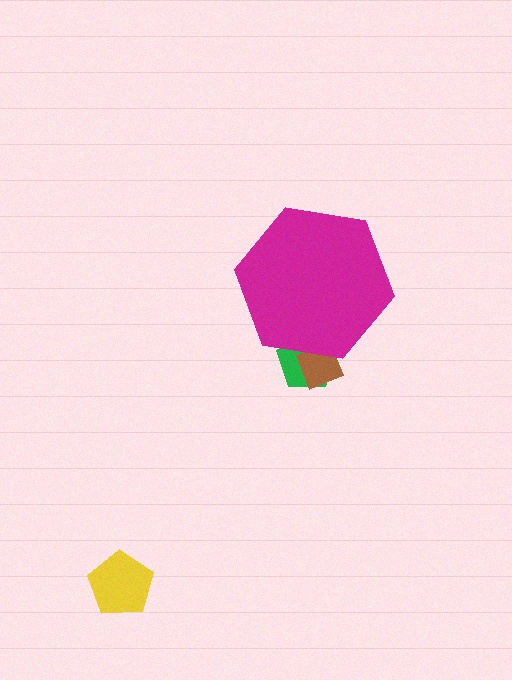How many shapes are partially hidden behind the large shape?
2 shapes are partially hidden.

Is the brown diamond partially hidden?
Yes, the brown diamond is partially hidden behind the magenta hexagon.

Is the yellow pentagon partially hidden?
No, the yellow pentagon is fully visible.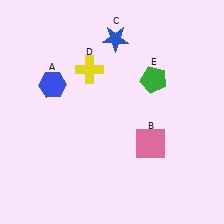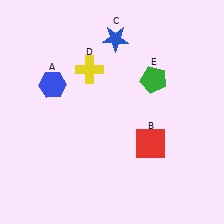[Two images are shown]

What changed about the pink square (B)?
In Image 1, B is pink. In Image 2, it changed to red.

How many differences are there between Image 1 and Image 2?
There is 1 difference between the two images.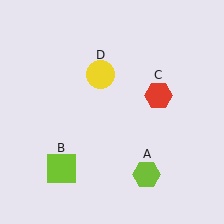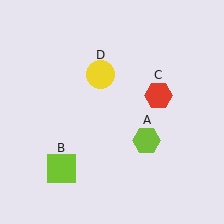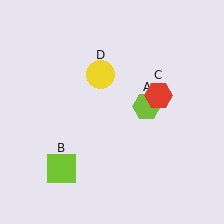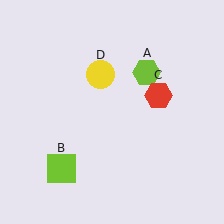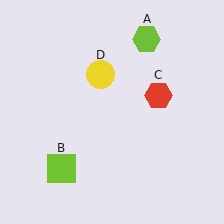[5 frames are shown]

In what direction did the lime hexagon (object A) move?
The lime hexagon (object A) moved up.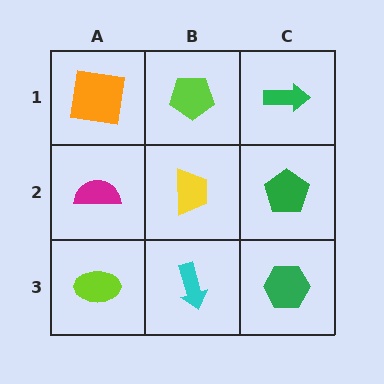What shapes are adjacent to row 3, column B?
A yellow trapezoid (row 2, column B), a lime ellipse (row 3, column A), a green hexagon (row 3, column C).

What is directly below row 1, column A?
A magenta semicircle.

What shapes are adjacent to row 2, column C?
A green arrow (row 1, column C), a green hexagon (row 3, column C), a yellow trapezoid (row 2, column B).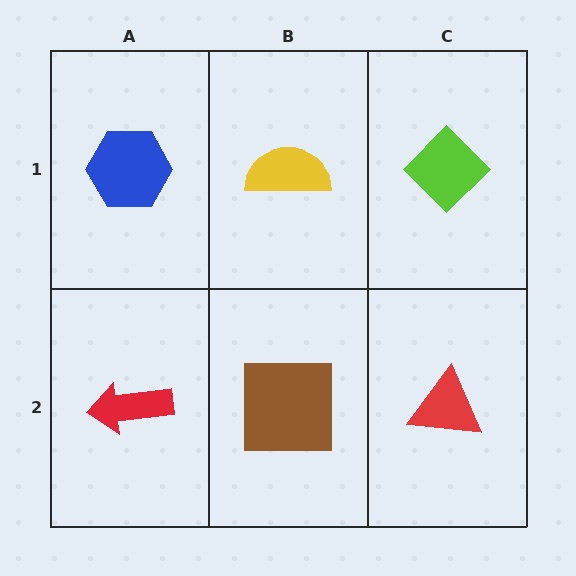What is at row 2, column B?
A brown square.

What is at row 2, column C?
A red triangle.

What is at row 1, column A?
A blue hexagon.